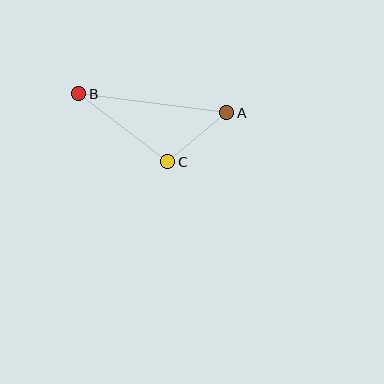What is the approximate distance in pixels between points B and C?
The distance between B and C is approximately 112 pixels.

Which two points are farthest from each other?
Points A and B are farthest from each other.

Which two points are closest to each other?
Points A and C are closest to each other.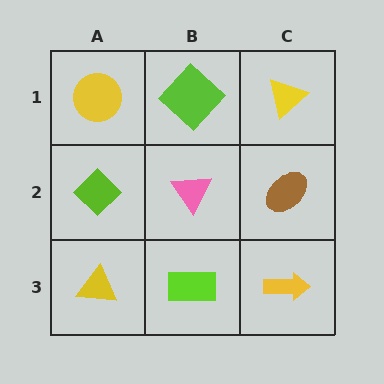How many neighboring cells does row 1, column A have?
2.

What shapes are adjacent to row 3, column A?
A lime diamond (row 2, column A), a lime rectangle (row 3, column B).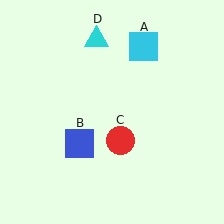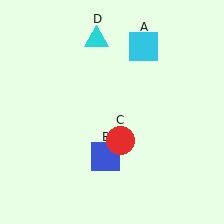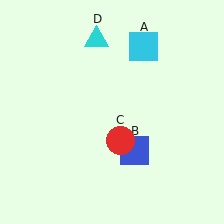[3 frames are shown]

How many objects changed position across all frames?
1 object changed position: blue square (object B).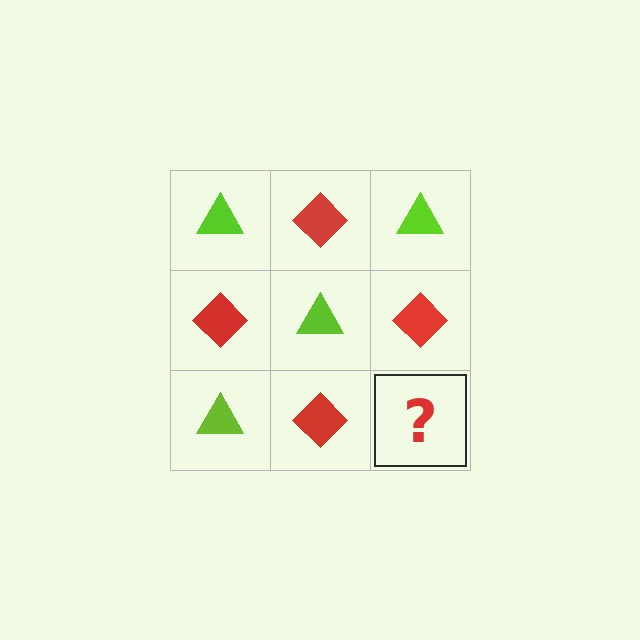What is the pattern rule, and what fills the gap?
The rule is that it alternates lime triangle and red diamond in a checkerboard pattern. The gap should be filled with a lime triangle.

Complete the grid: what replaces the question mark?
The question mark should be replaced with a lime triangle.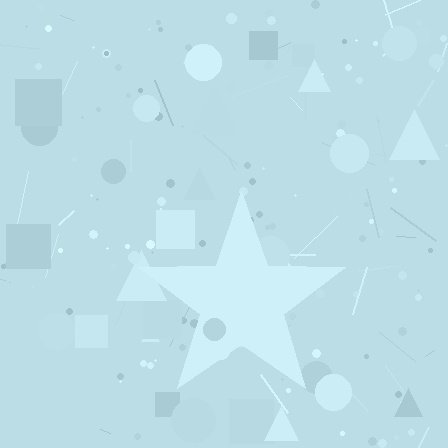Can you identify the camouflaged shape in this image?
The camouflaged shape is a star.